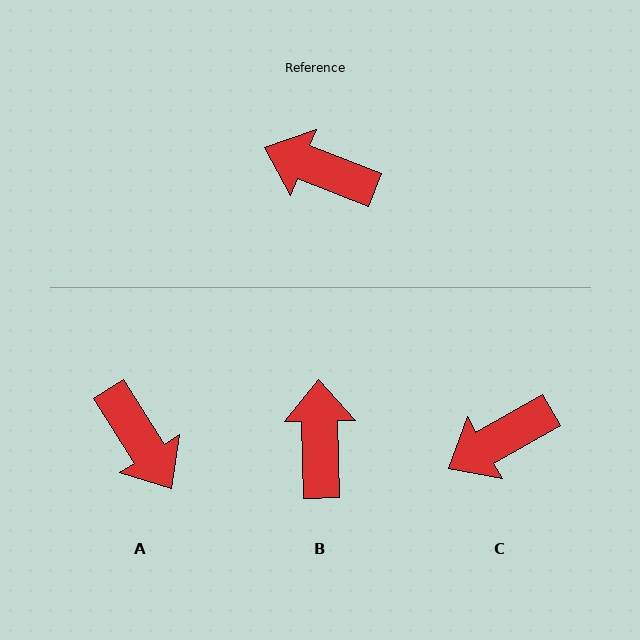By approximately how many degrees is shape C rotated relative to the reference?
Approximately 51 degrees counter-clockwise.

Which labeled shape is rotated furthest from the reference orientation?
A, about 143 degrees away.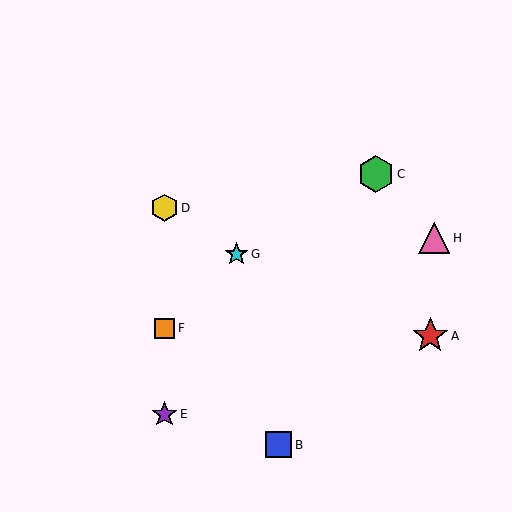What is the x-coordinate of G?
Object G is at x≈236.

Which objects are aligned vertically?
Objects D, E, F are aligned vertically.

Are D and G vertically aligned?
No, D is at x≈164 and G is at x≈236.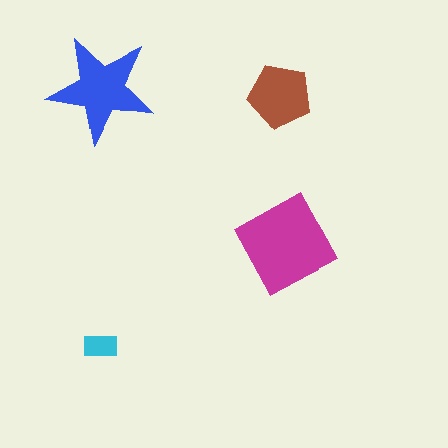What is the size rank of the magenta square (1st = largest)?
1st.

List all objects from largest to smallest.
The magenta square, the blue star, the brown pentagon, the cyan rectangle.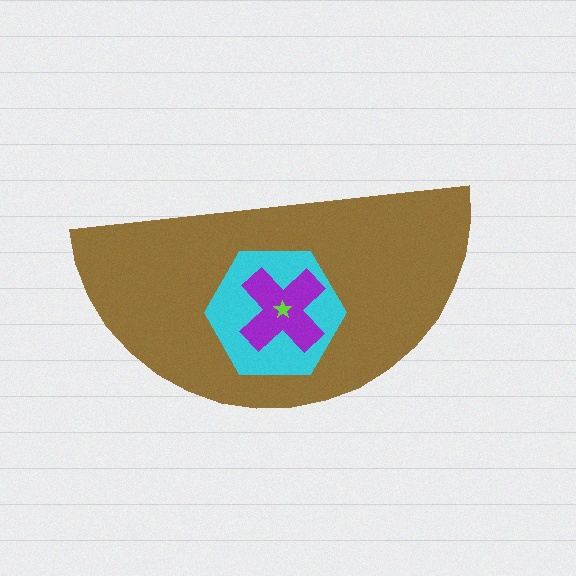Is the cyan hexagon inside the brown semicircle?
Yes.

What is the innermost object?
The lime star.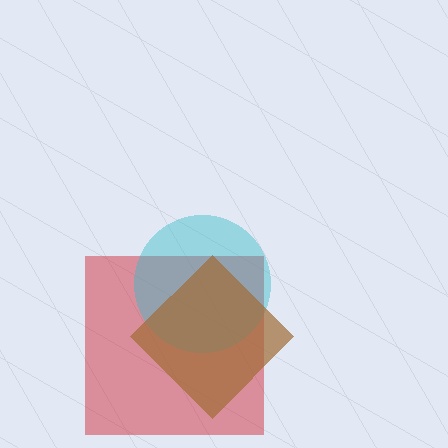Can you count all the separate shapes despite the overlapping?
Yes, there are 3 separate shapes.